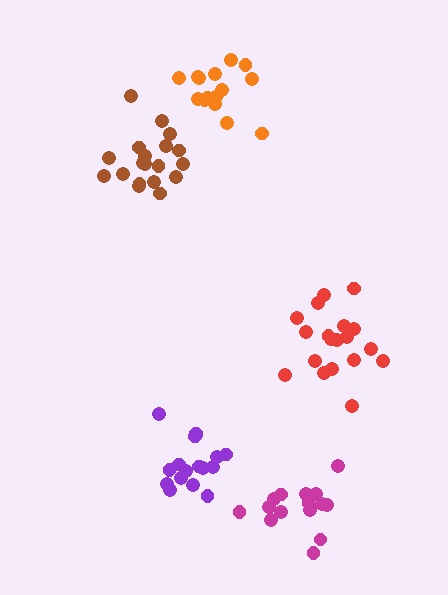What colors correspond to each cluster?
The clusters are colored: purple, brown, orange, magenta, red.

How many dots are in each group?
Group 1: 17 dots, Group 2: 19 dots, Group 3: 15 dots, Group 4: 15 dots, Group 5: 19 dots (85 total).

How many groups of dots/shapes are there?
There are 5 groups.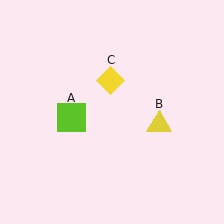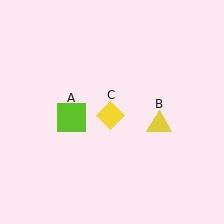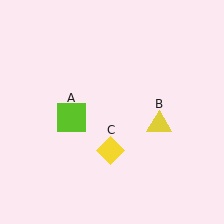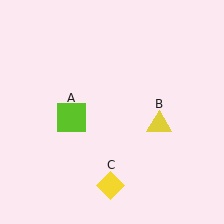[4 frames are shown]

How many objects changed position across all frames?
1 object changed position: yellow diamond (object C).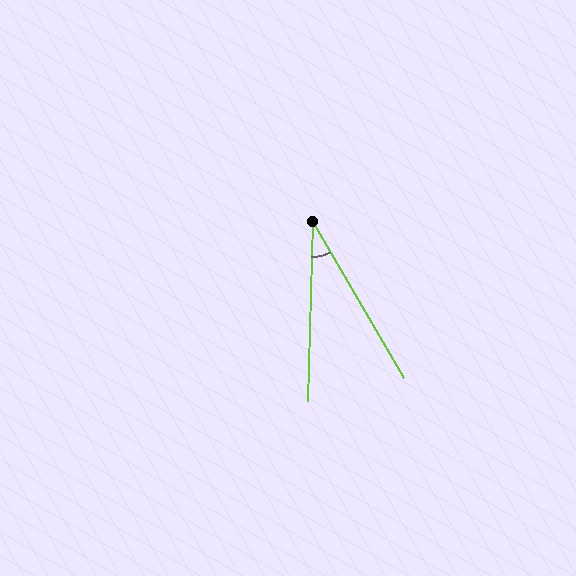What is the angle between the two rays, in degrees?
Approximately 32 degrees.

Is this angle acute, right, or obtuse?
It is acute.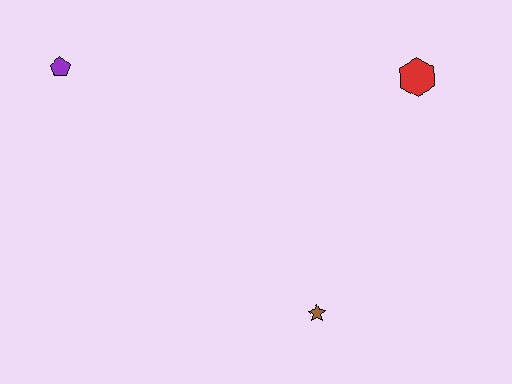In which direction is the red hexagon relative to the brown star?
The red hexagon is above the brown star.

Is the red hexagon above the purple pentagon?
No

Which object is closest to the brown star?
The red hexagon is closest to the brown star.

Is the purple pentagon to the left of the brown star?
Yes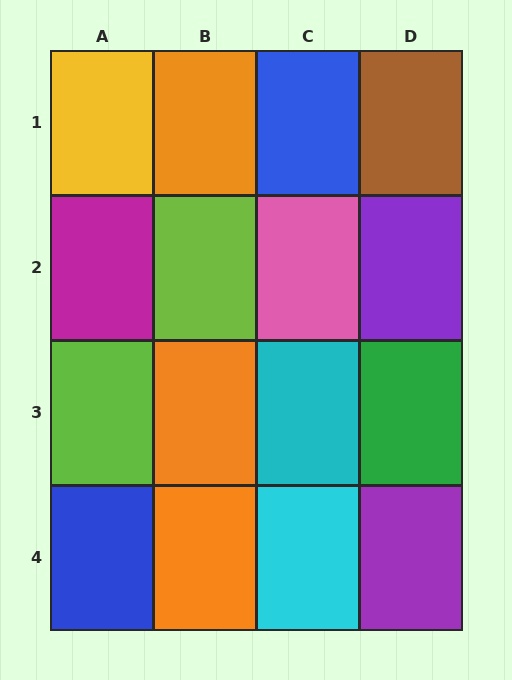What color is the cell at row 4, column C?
Cyan.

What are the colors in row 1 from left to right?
Yellow, orange, blue, brown.